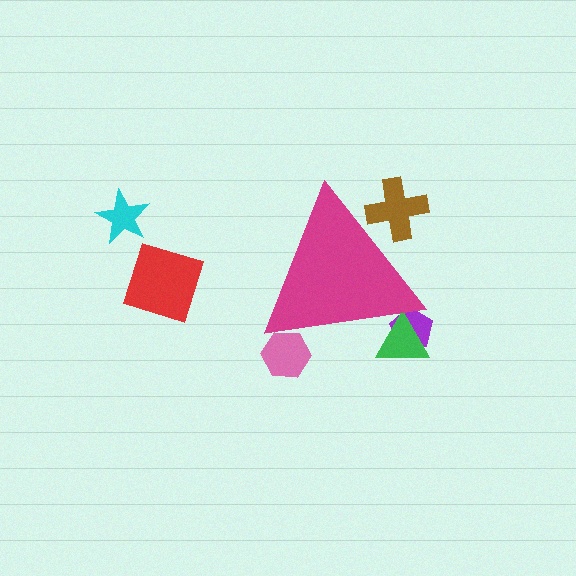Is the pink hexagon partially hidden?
Yes, the pink hexagon is partially hidden behind the magenta triangle.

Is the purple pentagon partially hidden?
Yes, the purple pentagon is partially hidden behind the magenta triangle.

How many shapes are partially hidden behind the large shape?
4 shapes are partially hidden.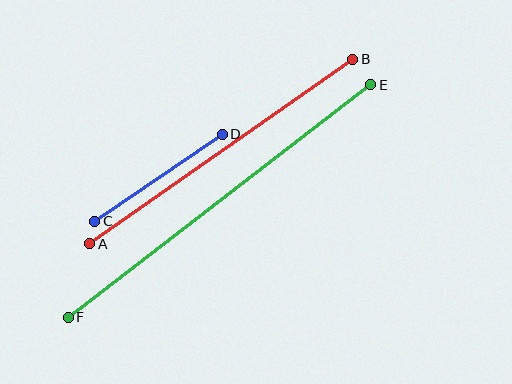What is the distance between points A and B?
The distance is approximately 321 pixels.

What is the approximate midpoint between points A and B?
The midpoint is at approximately (221, 152) pixels.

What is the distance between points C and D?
The distance is approximately 155 pixels.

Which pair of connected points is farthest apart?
Points E and F are farthest apart.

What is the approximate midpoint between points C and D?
The midpoint is at approximately (158, 178) pixels.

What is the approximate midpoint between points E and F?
The midpoint is at approximately (219, 201) pixels.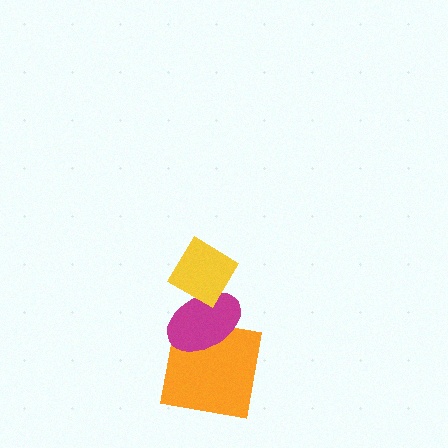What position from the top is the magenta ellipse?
The magenta ellipse is 2nd from the top.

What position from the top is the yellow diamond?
The yellow diamond is 1st from the top.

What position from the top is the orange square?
The orange square is 3rd from the top.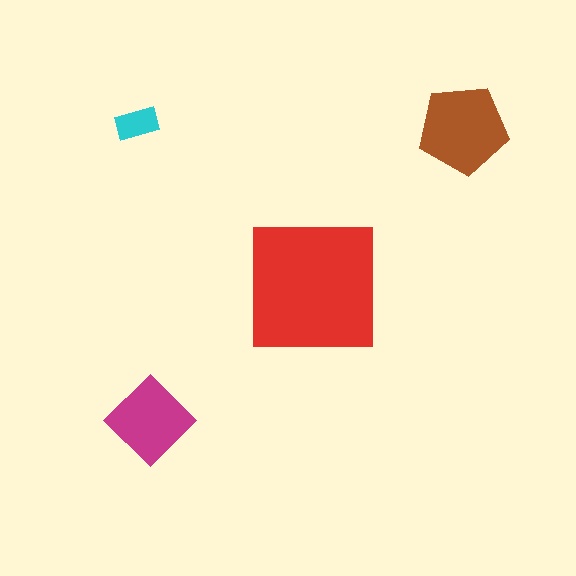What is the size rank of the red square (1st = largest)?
1st.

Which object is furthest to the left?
The cyan rectangle is leftmost.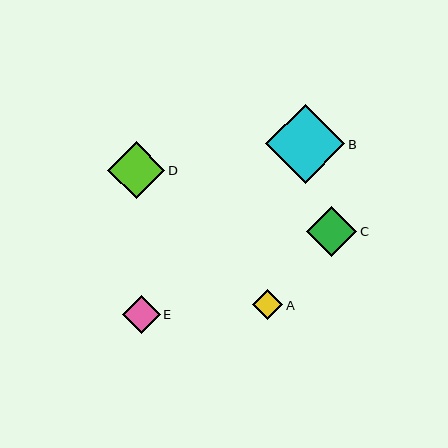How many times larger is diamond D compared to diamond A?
Diamond D is approximately 1.9 times the size of diamond A.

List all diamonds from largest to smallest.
From largest to smallest: B, D, C, E, A.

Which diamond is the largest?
Diamond B is the largest with a size of approximately 79 pixels.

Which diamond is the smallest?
Diamond A is the smallest with a size of approximately 30 pixels.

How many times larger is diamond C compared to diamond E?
Diamond C is approximately 1.3 times the size of diamond E.